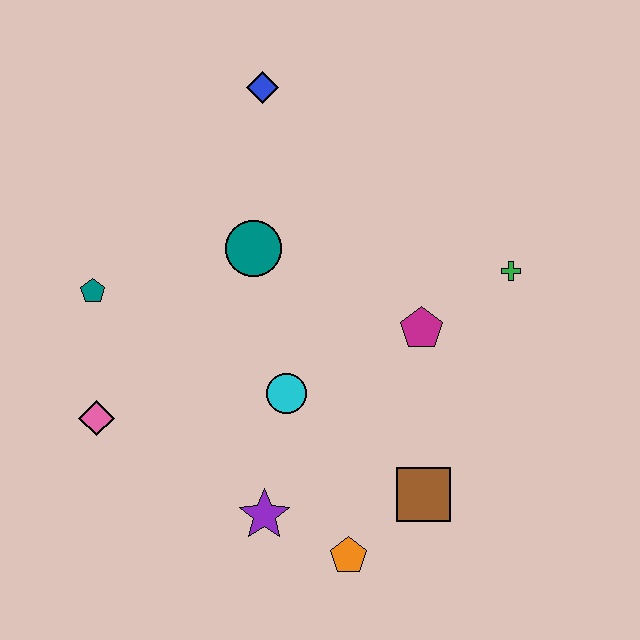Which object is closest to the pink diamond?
The teal pentagon is closest to the pink diamond.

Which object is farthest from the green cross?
The pink diamond is farthest from the green cross.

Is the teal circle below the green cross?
No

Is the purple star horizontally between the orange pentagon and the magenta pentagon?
No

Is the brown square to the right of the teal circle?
Yes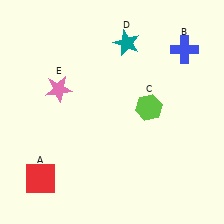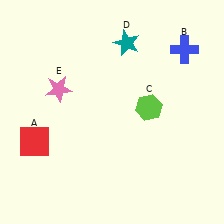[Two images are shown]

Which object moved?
The red square (A) moved up.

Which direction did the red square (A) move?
The red square (A) moved up.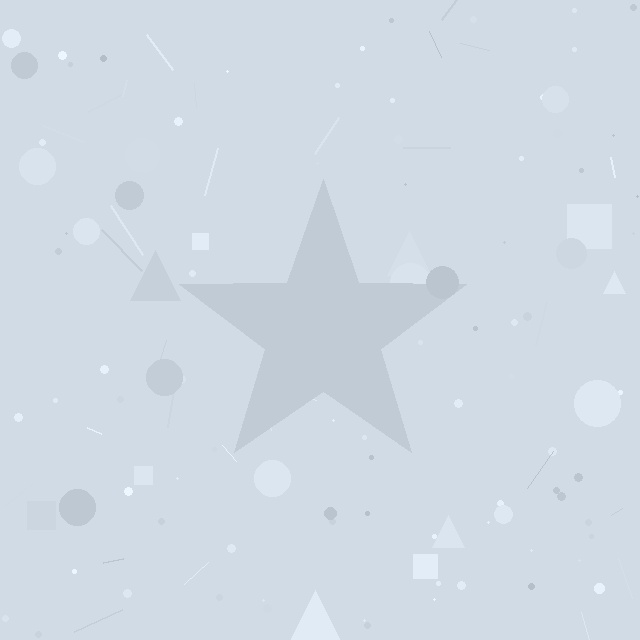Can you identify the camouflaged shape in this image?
The camouflaged shape is a star.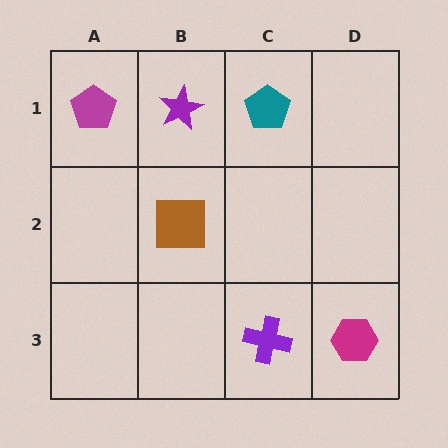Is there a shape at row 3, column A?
No, that cell is empty.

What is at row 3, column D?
A magenta hexagon.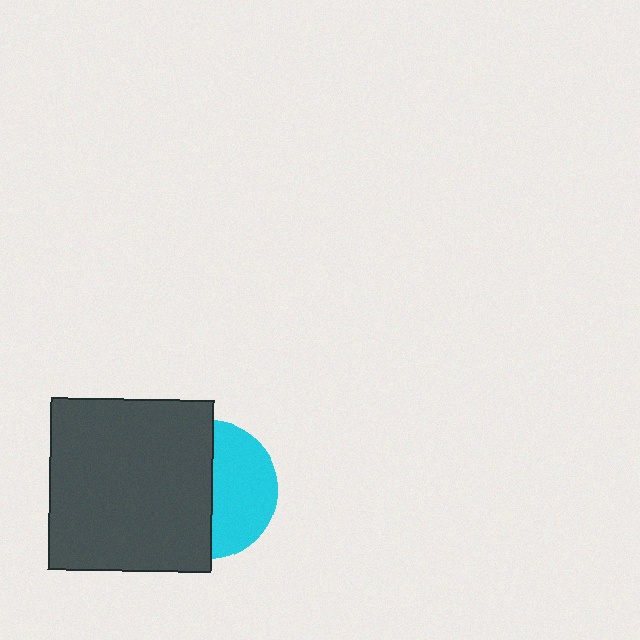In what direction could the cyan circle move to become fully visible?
The cyan circle could move right. That would shift it out from behind the dark gray rectangle entirely.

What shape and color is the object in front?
The object in front is a dark gray rectangle.